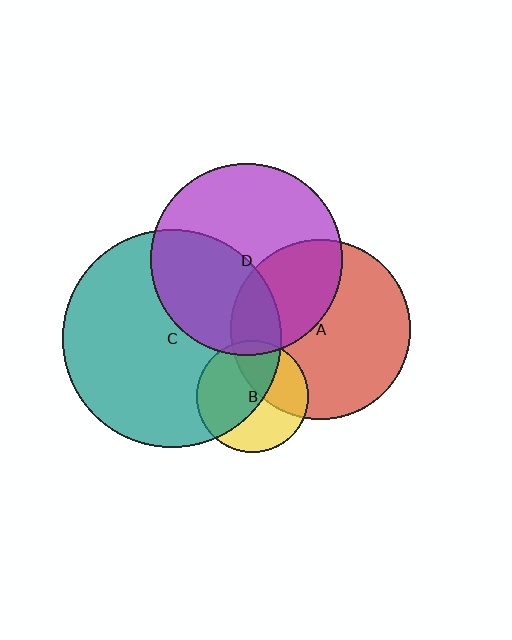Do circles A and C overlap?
Yes.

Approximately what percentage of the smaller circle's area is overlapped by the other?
Approximately 20%.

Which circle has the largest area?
Circle C (teal).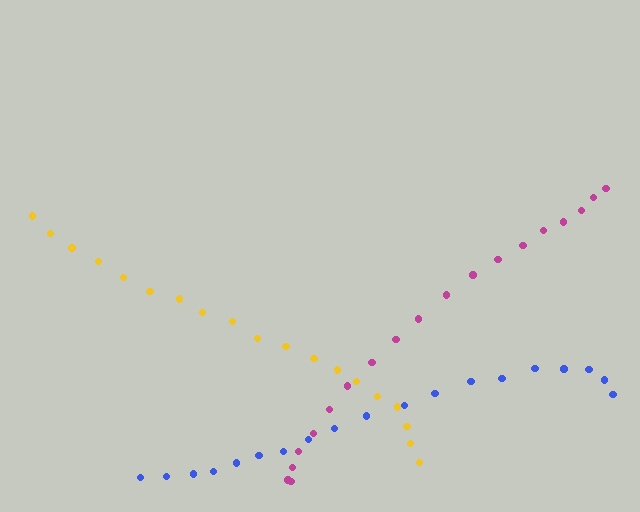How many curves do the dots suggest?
There are 3 distinct paths.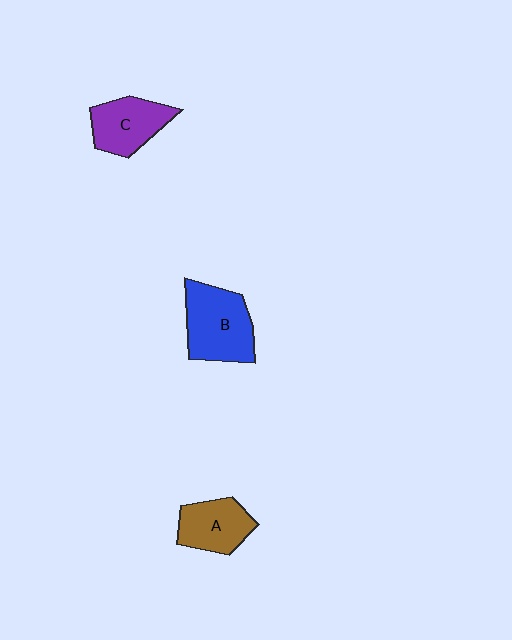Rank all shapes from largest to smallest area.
From largest to smallest: B (blue), C (purple), A (brown).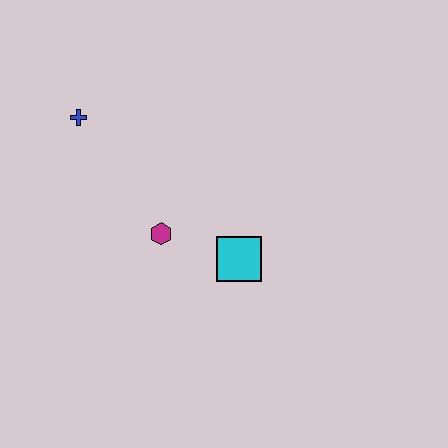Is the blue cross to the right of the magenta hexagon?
No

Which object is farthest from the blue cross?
The cyan square is farthest from the blue cross.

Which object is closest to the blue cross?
The magenta hexagon is closest to the blue cross.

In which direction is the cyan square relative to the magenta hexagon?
The cyan square is to the right of the magenta hexagon.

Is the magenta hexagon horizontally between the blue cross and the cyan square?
Yes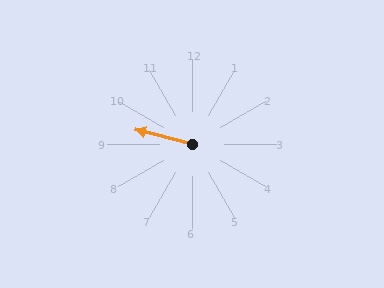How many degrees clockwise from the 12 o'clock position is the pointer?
Approximately 284 degrees.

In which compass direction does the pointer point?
West.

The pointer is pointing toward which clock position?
Roughly 9 o'clock.